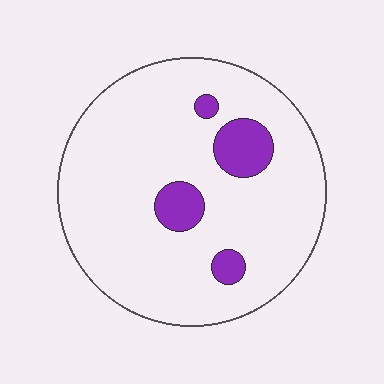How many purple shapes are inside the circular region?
4.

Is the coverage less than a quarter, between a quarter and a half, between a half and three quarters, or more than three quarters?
Less than a quarter.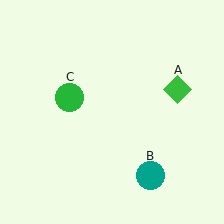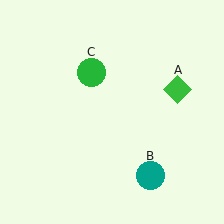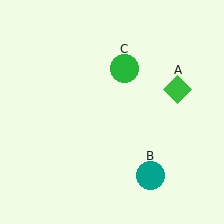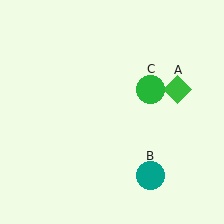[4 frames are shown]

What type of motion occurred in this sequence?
The green circle (object C) rotated clockwise around the center of the scene.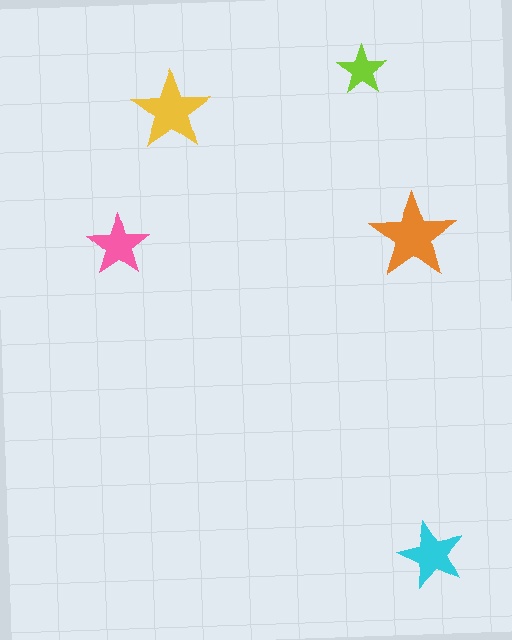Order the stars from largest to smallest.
the orange one, the yellow one, the cyan one, the pink one, the lime one.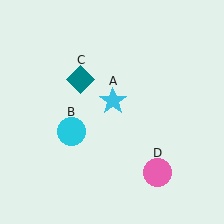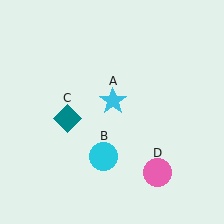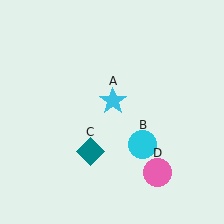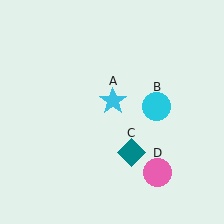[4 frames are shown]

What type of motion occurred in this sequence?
The cyan circle (object B), teal diamond (object C) rotated counterclockwise around the center of the scene.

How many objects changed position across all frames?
2 objects changed position: cyan circle (object B), teal diamond (object C).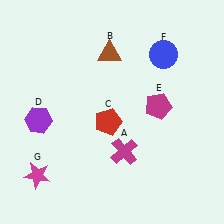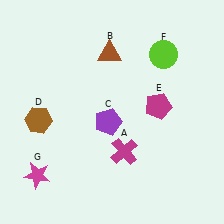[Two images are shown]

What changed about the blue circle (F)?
In Image 1, F is blue. In Image 2, it changed to lime.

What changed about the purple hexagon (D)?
In Image 1, D is purple. In Image 2, it changed to brown.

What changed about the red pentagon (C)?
In Image 1, C is red. In Image 2, it changed to purple.